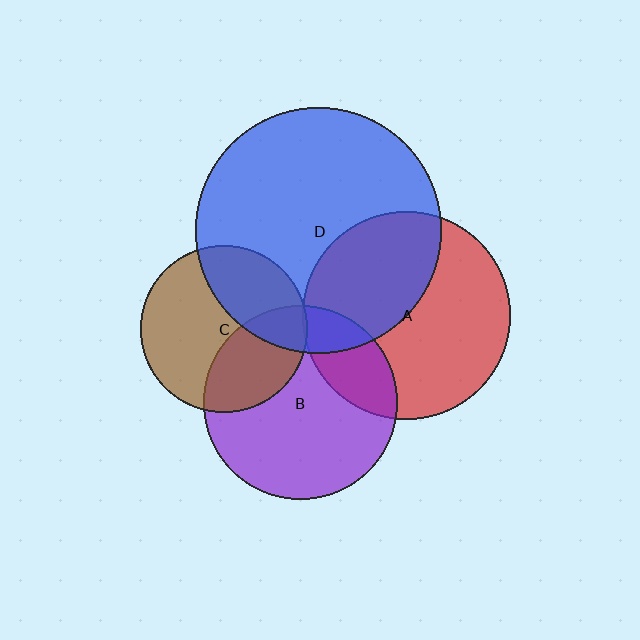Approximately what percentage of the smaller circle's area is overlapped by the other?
Approximately 5%.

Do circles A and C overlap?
Yes.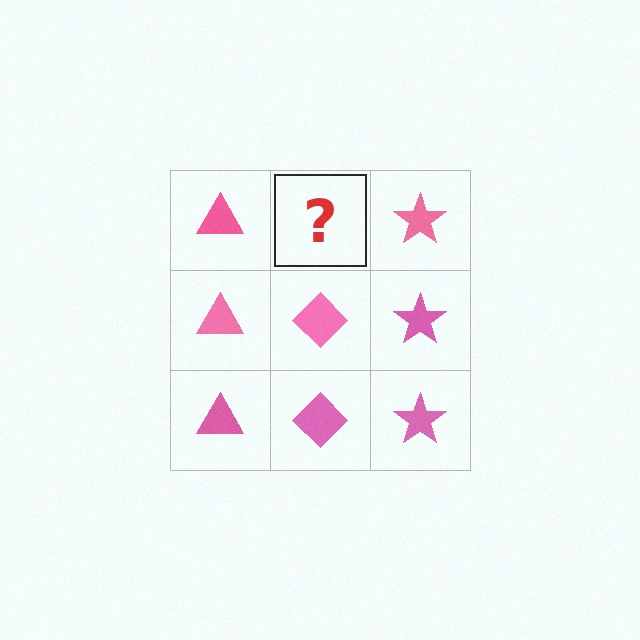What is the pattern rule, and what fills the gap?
The rule is that each column has a consistent shape. The gap should be filled with a pink diamond.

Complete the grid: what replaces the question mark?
The question mark should be replaced with a pink diamond.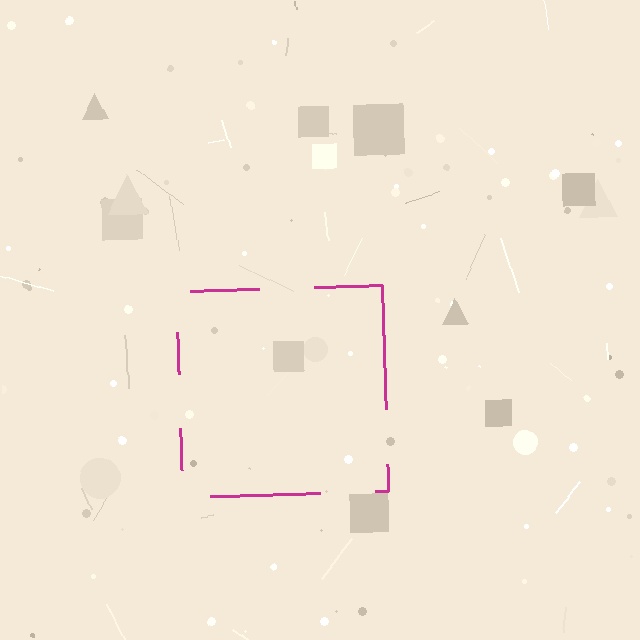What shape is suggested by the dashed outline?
The dashed outline suggests a square.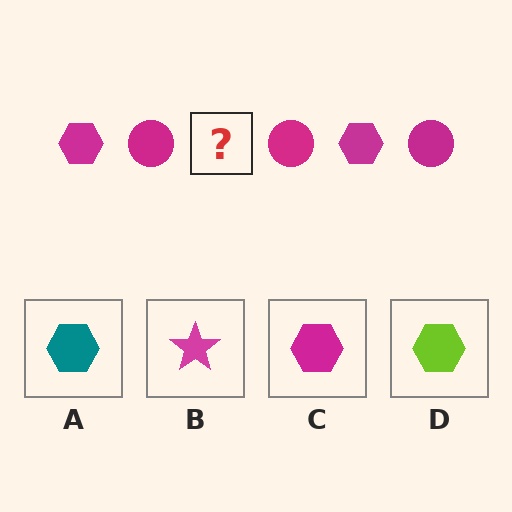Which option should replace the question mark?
Option C.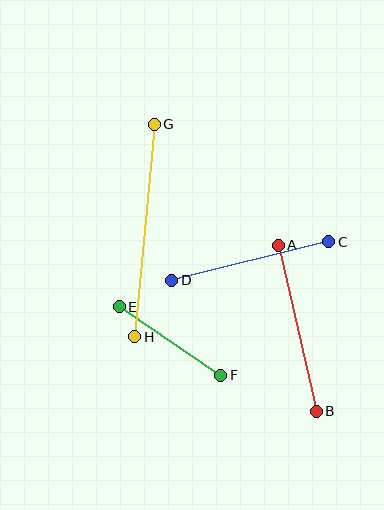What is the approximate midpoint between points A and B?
The midpoint is at approximately (297, 328) pixels.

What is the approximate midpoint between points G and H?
The midpoint is at approximately (144, 230) pixels.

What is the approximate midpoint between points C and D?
The midpoint is at approximately (250, 261) pixels.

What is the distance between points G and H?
The distance is approximately 214 pixels.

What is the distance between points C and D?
The distance is approximately 162 pixels.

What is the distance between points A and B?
The distance is approximately 170 pixels.